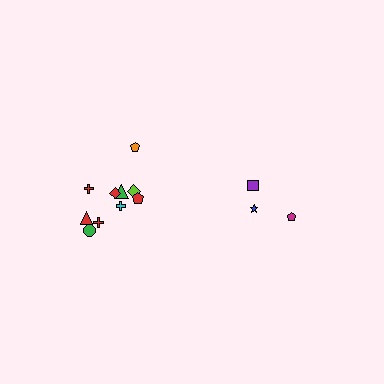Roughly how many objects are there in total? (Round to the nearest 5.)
Roughly 15 objects in total.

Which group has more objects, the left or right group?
The left group.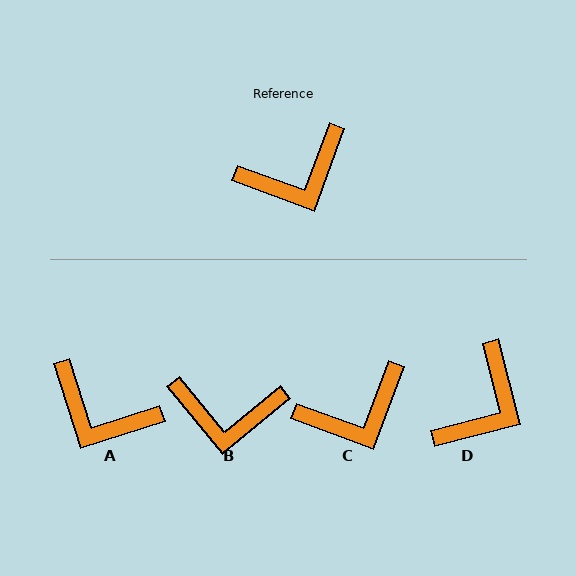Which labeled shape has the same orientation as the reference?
C.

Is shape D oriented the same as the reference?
No, it is off by about 35 degrees.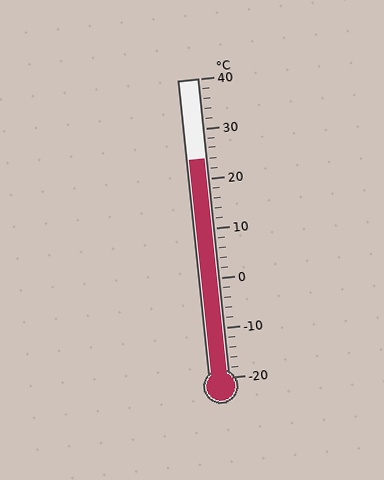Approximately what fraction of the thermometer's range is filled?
The thermometer is filled to approximately 75% of its range.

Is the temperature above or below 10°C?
The temperature is above 10°C.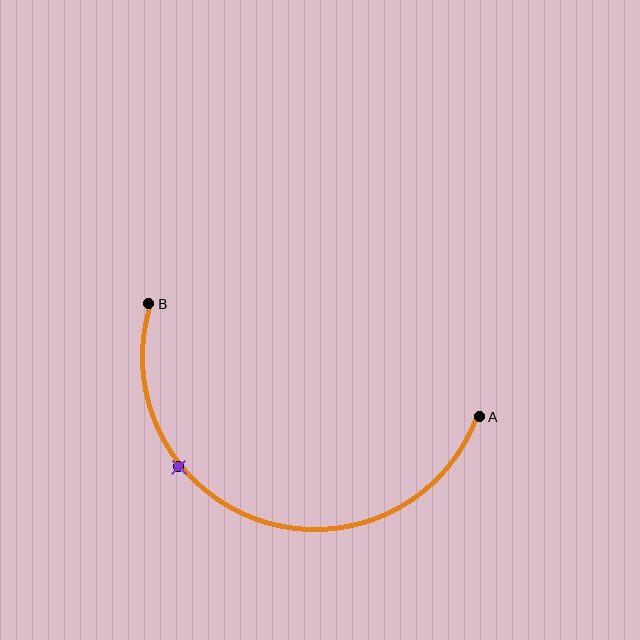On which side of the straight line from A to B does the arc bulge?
The arc bulges below the straight line connecting A and B.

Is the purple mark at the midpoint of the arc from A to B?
No. The purple mark lies on the arc but is closer to endpoint B. The arc midpoint would be at the point on the curve equidistant along the arc from both A and B.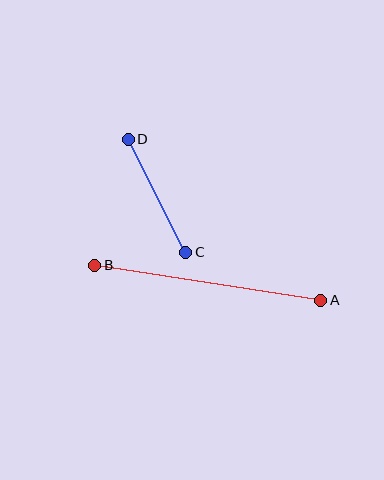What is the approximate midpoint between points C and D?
The midpoint is at approximately (157, 196) pixels.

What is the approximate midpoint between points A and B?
The midpoint is at approximately (208, 283) pixels.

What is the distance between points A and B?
The distance is approximately 228 pixels.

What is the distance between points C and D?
The distance is approximately 127 pixels.